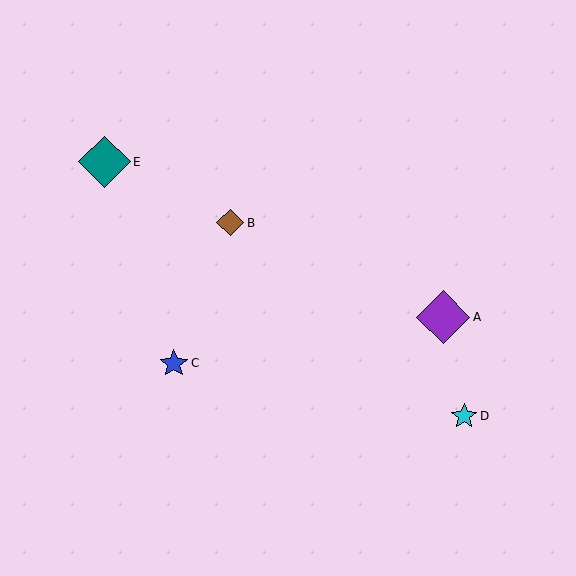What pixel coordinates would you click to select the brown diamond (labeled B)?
Click at (230, 223) to select the brown diamond B.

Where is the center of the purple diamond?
The center of the purple diamond is at (443, 317).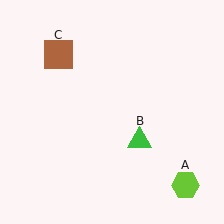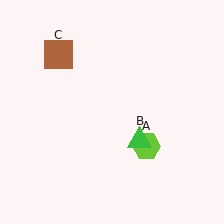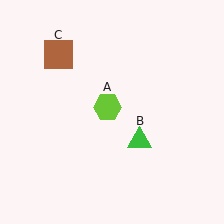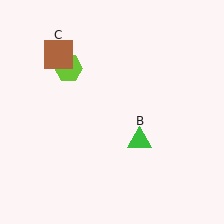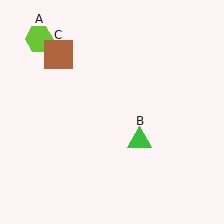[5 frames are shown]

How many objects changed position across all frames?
1 object changed position: lime hexagon (object A).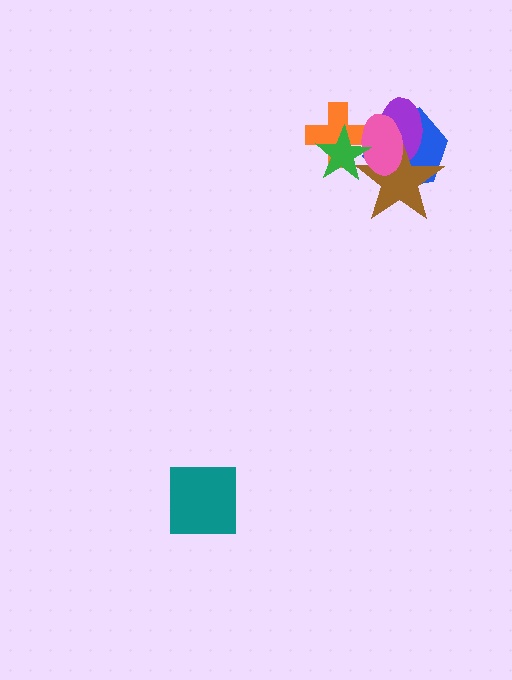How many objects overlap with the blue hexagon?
5 objects overlap with the blue hexagon.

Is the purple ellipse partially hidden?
Yes, it is partially covered by another shape.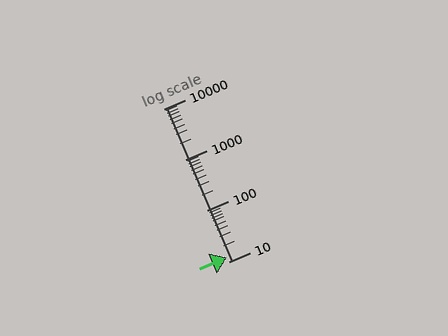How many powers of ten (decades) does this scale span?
The scale spans 3 decades, from 10 to 10000.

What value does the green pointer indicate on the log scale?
The pointer indicates approximately 12.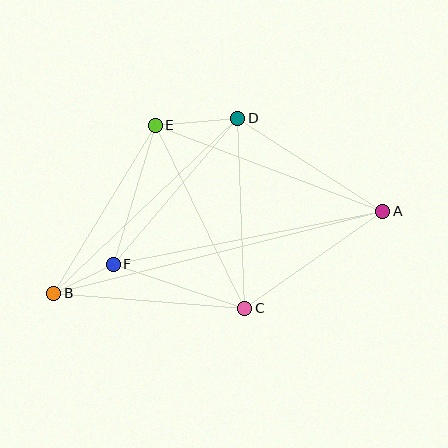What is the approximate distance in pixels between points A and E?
The distance between A and E is approximately 243 pixels.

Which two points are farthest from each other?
Points A and B are farthest from each other.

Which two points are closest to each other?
Points B and F are closest to each other.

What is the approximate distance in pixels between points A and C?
The distance between A and C is approximately 169 pixels.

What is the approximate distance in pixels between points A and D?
The distance between A and D is approximately 172 pixels.